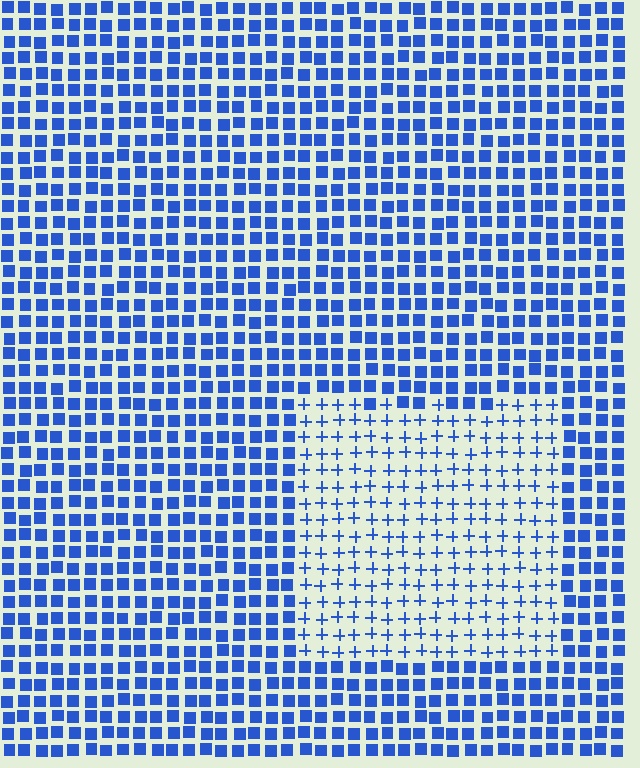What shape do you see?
I see a rectangle.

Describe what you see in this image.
The image is filled with small blue elements arranged in a uniform grid. A rectangle-shaped region contains plus signs, while the surrounding area contains squares. The boundary is defined purely by the change in element shape.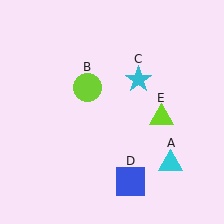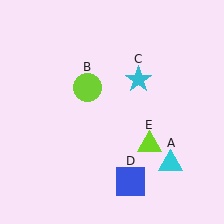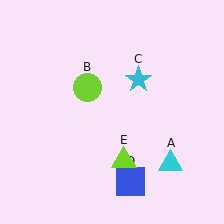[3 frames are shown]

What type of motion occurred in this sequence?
The lime triangle (object E) rotated clockwise around the center of the scene.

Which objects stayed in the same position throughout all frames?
Cyan triangle (object A) and lime circle (object B) and cyan star (object C) and blue square (object D) remained stationary.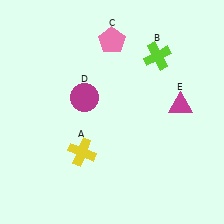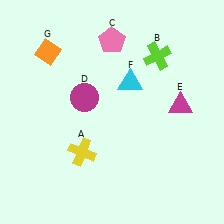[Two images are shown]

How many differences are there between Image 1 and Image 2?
There are 2 differences between the two images.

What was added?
A cyan triangle (F), an orange diamond (G) were added in Image 2.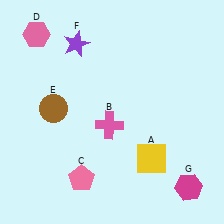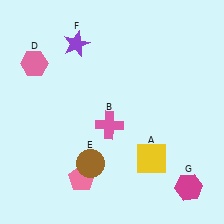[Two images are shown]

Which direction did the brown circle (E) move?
The brown circle (E) moved down.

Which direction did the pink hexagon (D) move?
The pink hexagon (D) moved down.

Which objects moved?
The objects that moved are: the pink hexagon (D), the brown circle (E).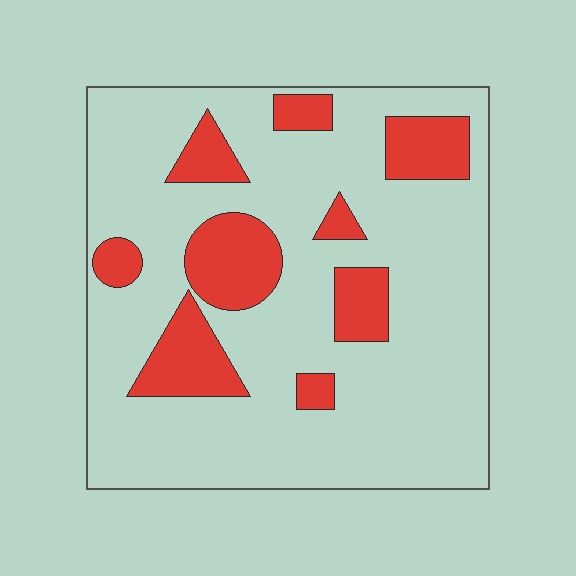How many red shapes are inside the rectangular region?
9.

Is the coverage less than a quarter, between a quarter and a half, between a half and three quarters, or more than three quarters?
Less than a quarter.